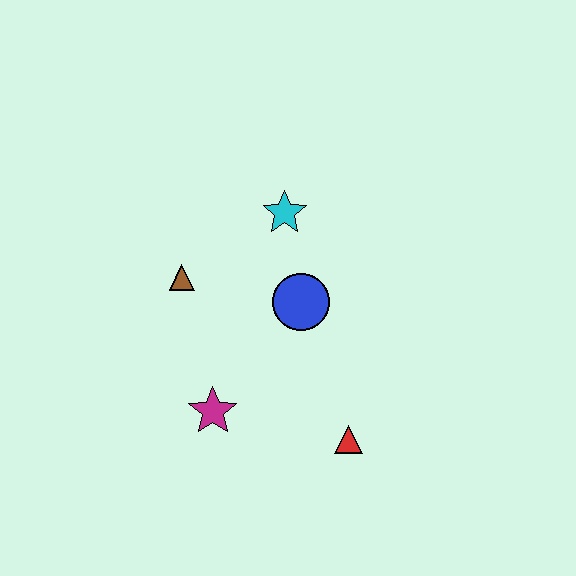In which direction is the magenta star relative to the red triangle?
The magenta star is to the left of the red triangle.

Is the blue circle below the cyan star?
Yes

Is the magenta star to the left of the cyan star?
Yes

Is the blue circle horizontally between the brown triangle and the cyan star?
No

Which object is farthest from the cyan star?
The red triangle is farthest from the cyan star.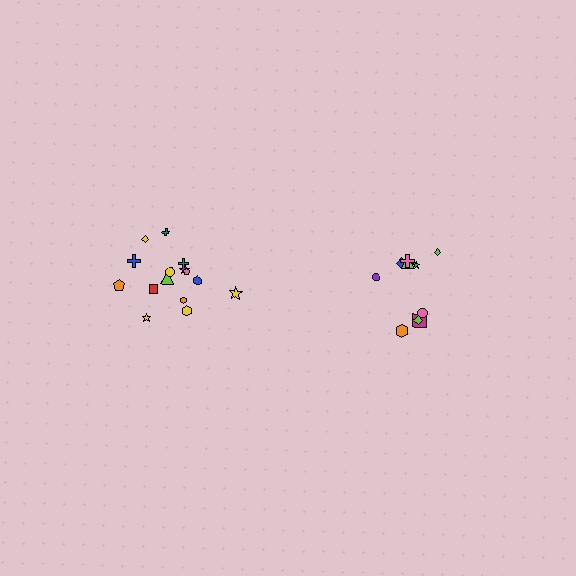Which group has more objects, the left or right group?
The left group.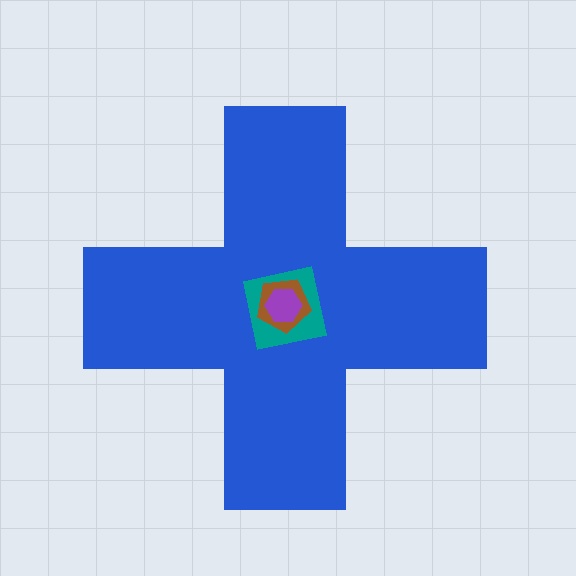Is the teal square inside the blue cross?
Yes.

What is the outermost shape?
The blue cross.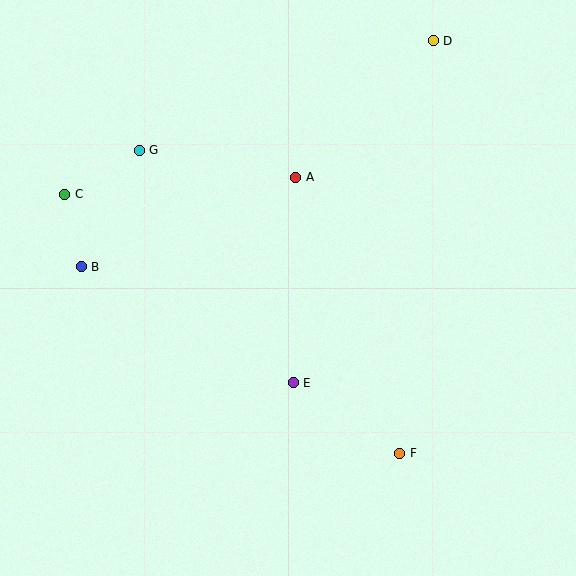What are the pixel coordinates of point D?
Point D is at (433, 41).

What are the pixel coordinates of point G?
Point G is at (139, 150).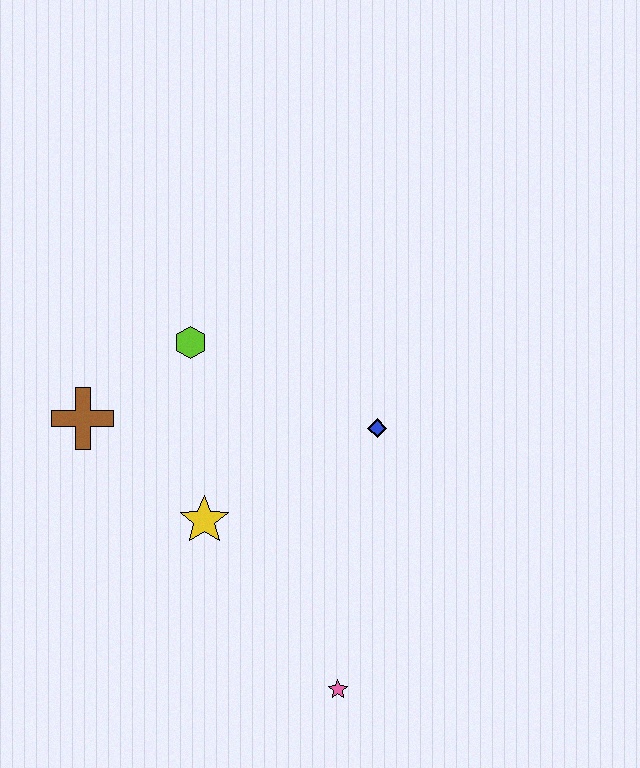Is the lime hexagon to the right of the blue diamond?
No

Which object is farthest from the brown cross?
The pink star is farthest from the brown cross.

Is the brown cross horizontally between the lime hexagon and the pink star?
No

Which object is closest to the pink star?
The yellow star is closest to the pink star.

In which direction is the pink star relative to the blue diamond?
The pink star is below the blue diamond.